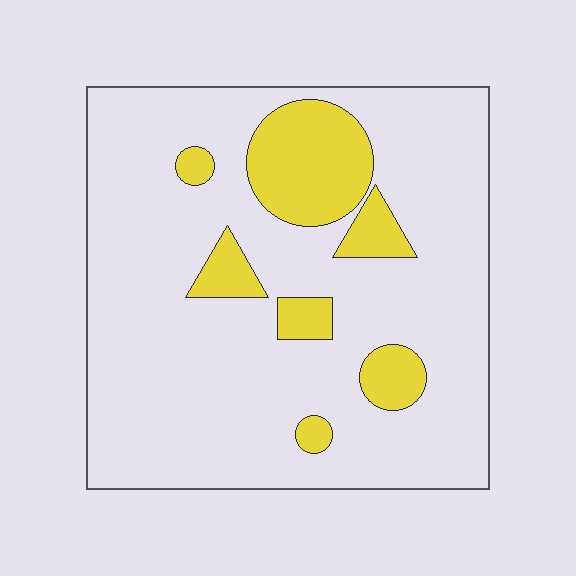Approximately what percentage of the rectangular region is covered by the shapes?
Approximately 15%.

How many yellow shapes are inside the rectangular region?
7.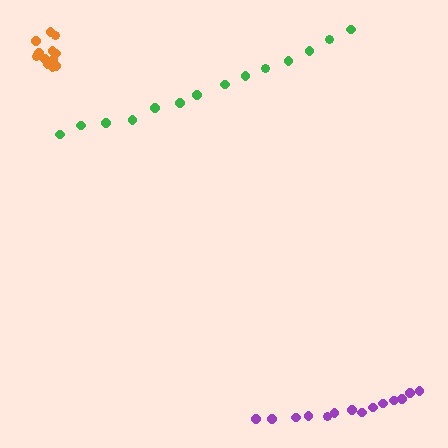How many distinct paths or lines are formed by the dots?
There are 3 distinct paths.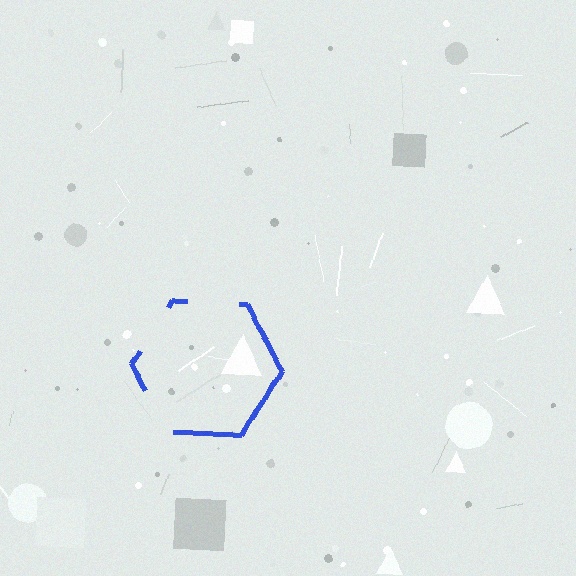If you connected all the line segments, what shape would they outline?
They would outline a hexagon.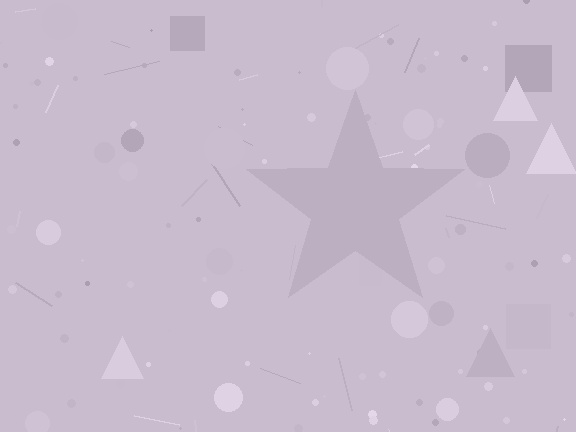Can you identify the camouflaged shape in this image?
The camouflaged shape is a star.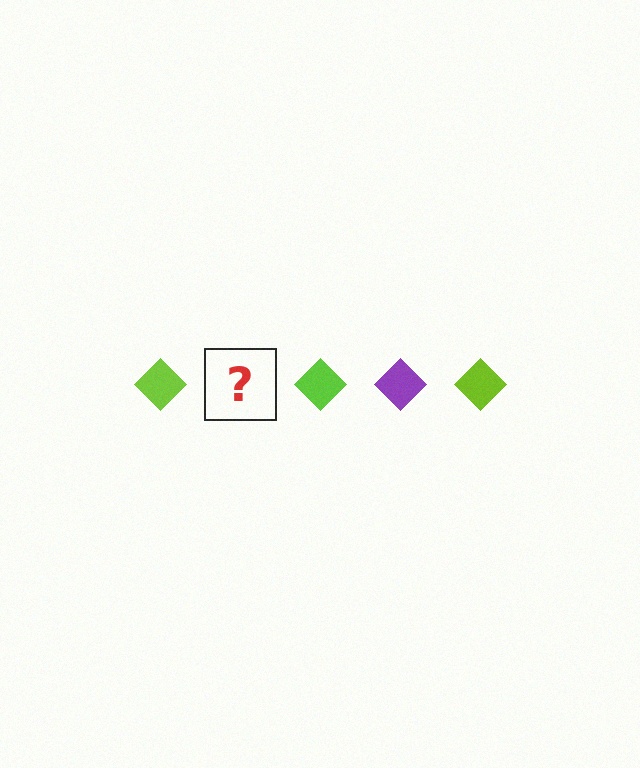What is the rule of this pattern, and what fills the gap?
The rule is that the pattern cycles through lime, purple diamonds. The gap should be filled with a purple diamond.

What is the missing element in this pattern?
The missing element is a purple diamond.